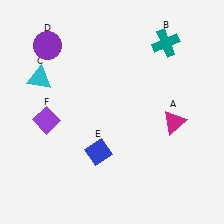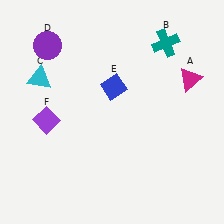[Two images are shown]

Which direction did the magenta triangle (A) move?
The magenta triangle (A) moved up.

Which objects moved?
The objects that moved are: the magenta triangle (A), the blue diamond (E).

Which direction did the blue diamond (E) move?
The blue diamond (E) moved up.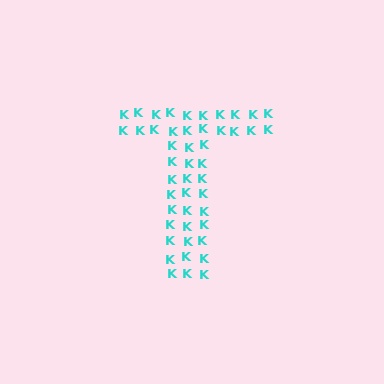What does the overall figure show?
The overall figure shows the letter T.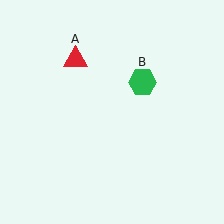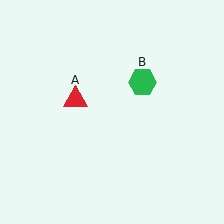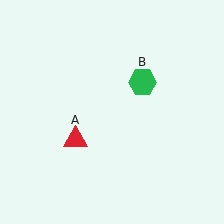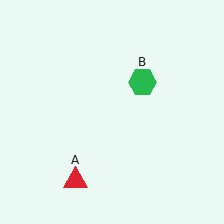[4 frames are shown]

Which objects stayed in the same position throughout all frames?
Green hexagon (object B) remained stationary.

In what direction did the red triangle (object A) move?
The red triangle (object A) moved down.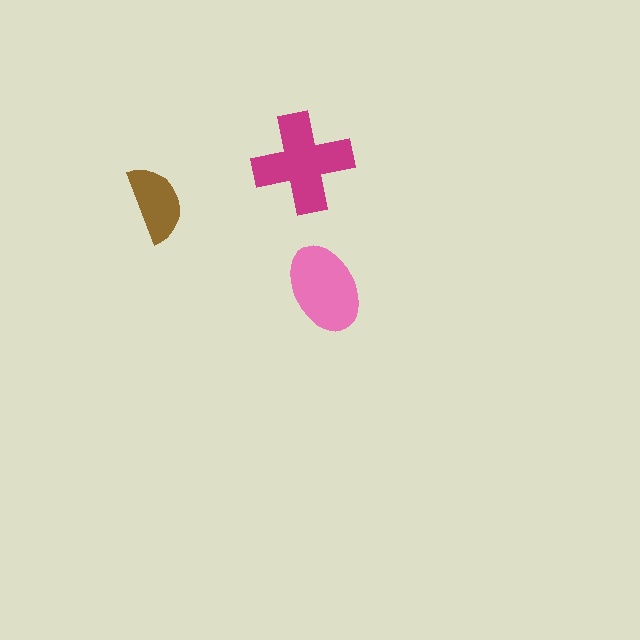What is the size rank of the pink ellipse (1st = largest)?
2nd.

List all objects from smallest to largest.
The brown semicircle, the pink ellipse, the magenta cross.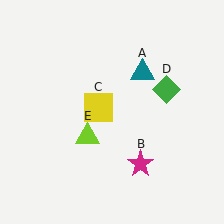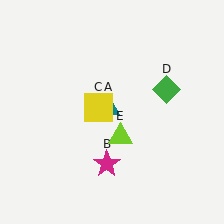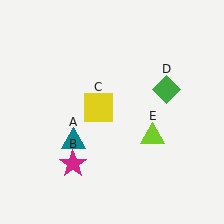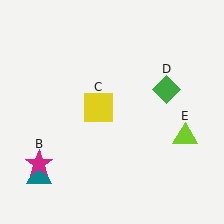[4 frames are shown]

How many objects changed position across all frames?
3 objects changed position: teal triangle (object A), magenta star (object B), lime triangle (object E).